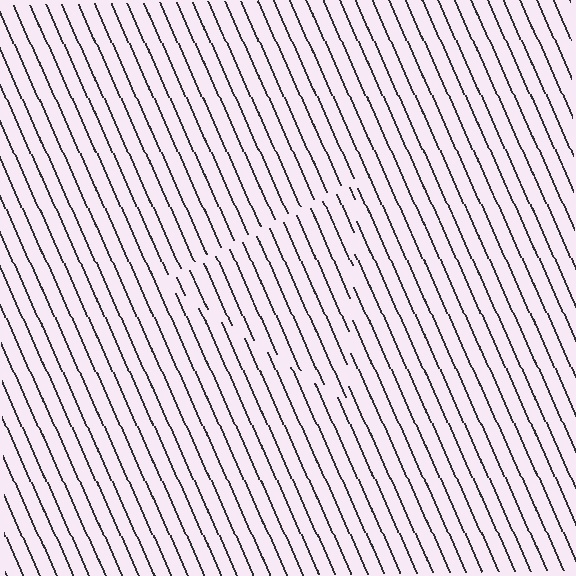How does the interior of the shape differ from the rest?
The interior of the shape contains the same grating, shifted by half a period — the contour is defined by the phase discontinuity where line-ends from the inner and outer gratings abut.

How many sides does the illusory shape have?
3 sides — the line-ends trace a triangle.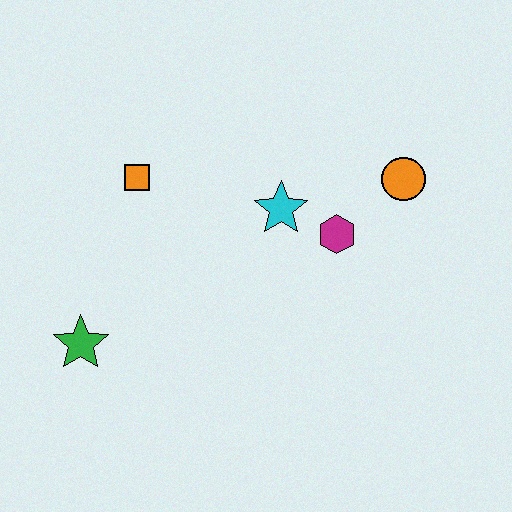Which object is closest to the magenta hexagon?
The cyan star is closest to the magenta hexagon.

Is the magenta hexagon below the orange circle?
Yes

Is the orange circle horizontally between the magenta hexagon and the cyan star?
No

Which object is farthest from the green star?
The orange circle is farthest from the green star.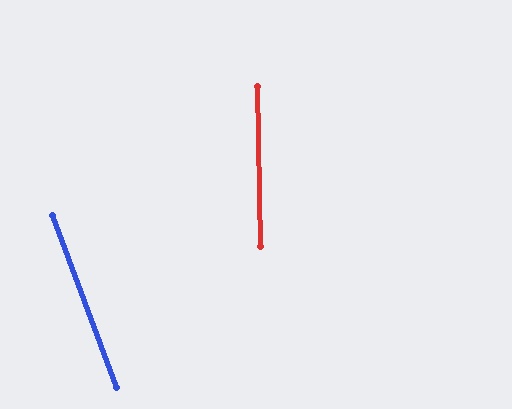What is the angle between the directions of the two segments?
Approximately 19 degrees.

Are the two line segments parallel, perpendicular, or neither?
Neither parallel nor perpendicular — they differ by about 19°.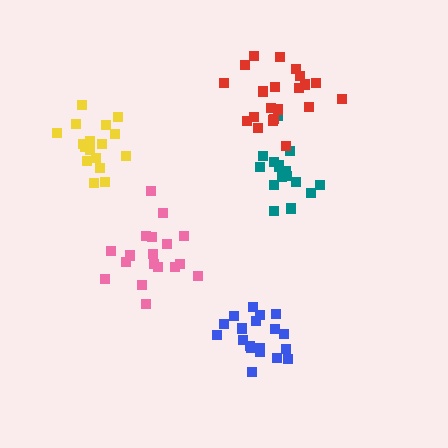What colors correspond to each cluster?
The clusters are colored: yellow, pink, blue, teal, red.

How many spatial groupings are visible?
There are 5 spatial groupings.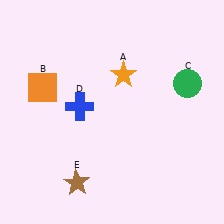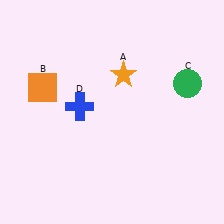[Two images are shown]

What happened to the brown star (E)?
The brown star (E) was removed in Image 2. It was in the bottom-left area of Image 1.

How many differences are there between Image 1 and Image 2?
There is 1 difference between the two images.